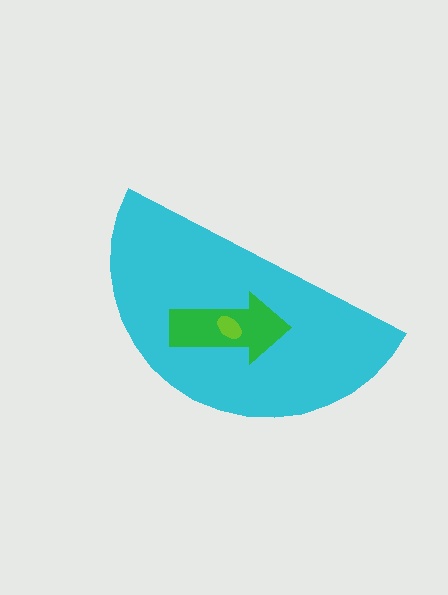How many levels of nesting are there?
3.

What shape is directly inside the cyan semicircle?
The green arrow.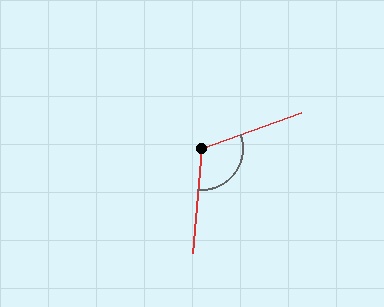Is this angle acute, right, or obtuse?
It is obtuse.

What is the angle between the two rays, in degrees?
Approximately 114 degrees.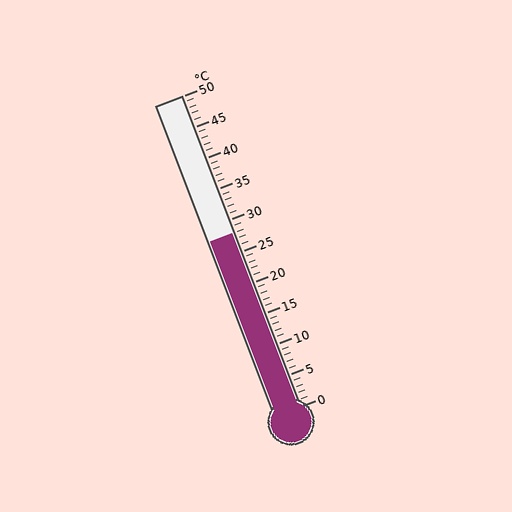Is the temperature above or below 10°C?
The temperature is above 10°C.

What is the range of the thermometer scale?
The thermometer scale ranges from 0°C to 50°C.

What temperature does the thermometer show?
The thermometer shows approximately 28°C.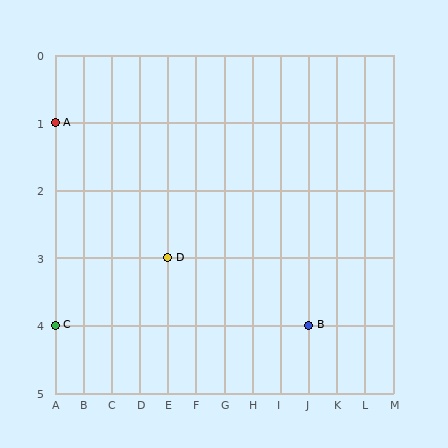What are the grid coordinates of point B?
Point B is at grid coordinates (J, 4).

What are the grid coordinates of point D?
Point D is at grid coordinates (E, 3).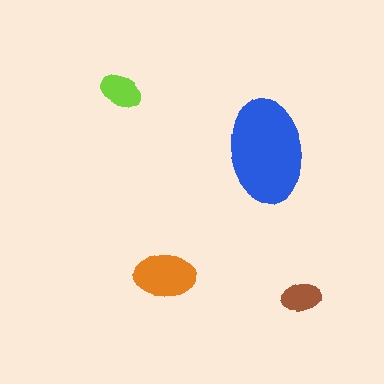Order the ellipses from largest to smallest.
the blue one, the orange one, the lime one, the brown one.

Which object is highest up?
The lime ellipse is topmost.